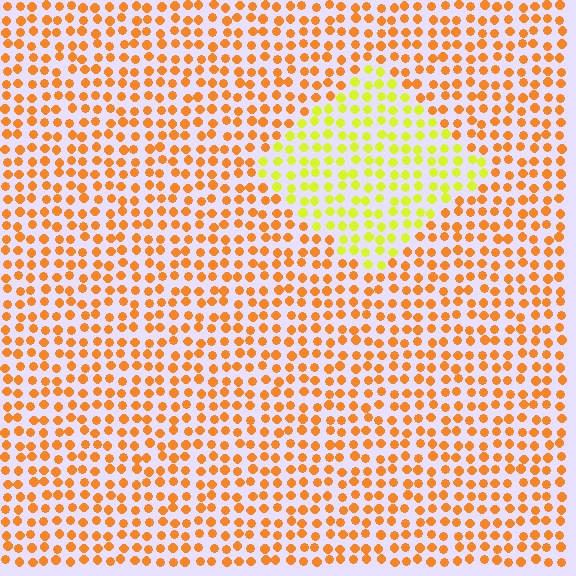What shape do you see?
I see a diamond.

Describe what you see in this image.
The image is filled with small orange elements in a uniform arrangement. A diamond-shaped region is visible where the elements are tinted to a slightly different hue, forming a subtle color boundary.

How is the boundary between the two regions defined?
The boundary is defined purely by a slight shift in hue (about 42 degrees). Spacing, size, and orientation are identical on both sides.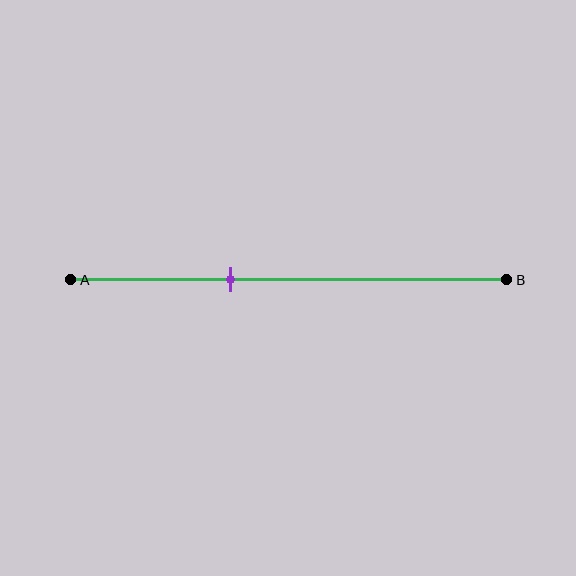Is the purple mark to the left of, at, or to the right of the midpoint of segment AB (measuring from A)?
The purple mark is to the left of the midpoint of segment AB.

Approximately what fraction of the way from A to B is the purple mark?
The purple mark is approximately 35% of the way from A to B.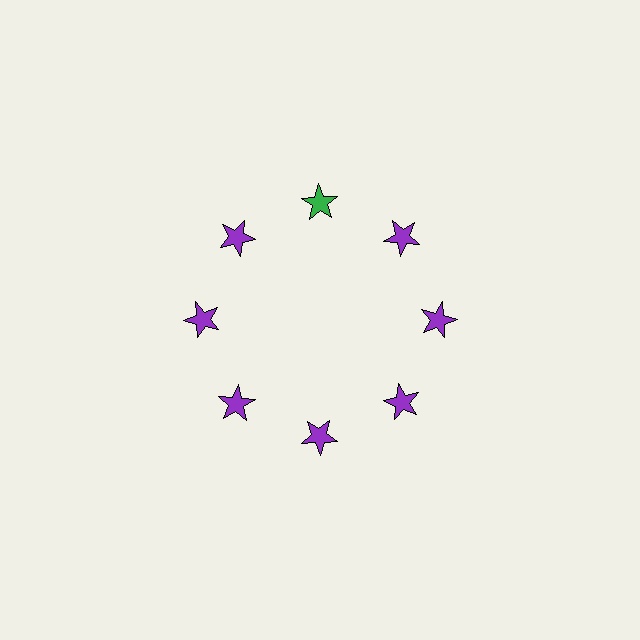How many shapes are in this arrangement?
There are 8 shapes arranged in a ring pattern.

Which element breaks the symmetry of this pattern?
The green star at roughly the 12 o'clock position breaks the symmetry. All other shapes are purple stars.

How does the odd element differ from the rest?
It has a different color: green instead of purple.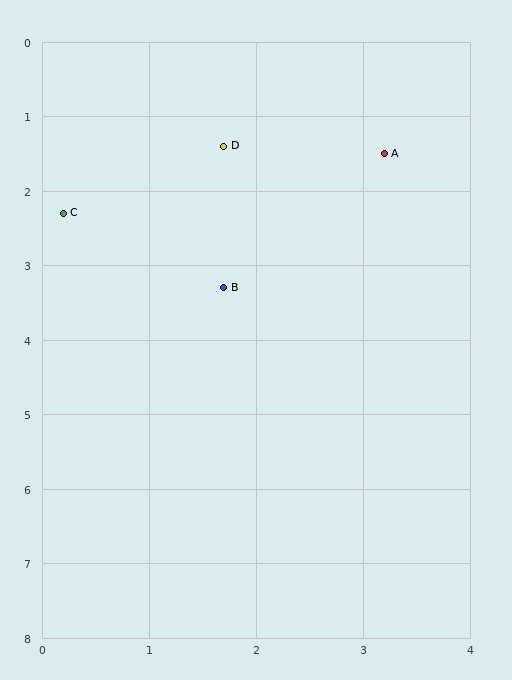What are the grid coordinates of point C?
Point C is at approximately (0.2, 2.3).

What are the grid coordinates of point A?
Point A is at approximately (3.2, 1.5).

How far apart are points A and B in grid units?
Points A and B are about 2.3 grid units apart.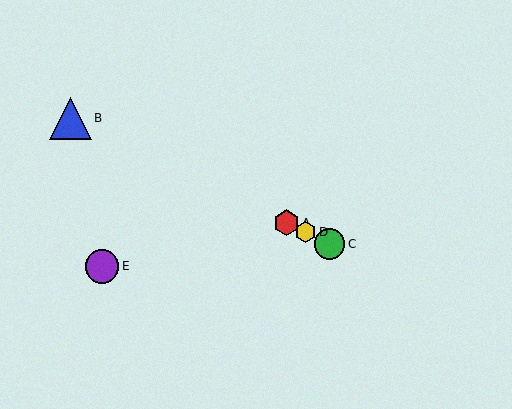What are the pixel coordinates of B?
Object B is at (71, 118).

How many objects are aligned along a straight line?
4 objects (A, B, C, D) are aligned along a straight line.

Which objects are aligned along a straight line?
Objects A, B, C, D are aligned along a straight line.